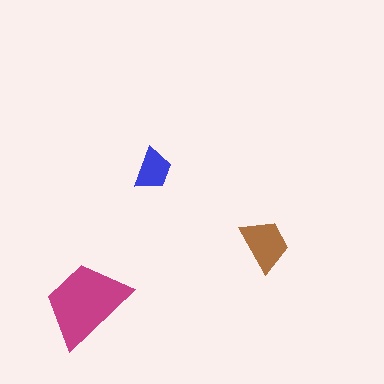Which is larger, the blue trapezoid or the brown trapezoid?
The brown one.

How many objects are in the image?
There are 3 objects in the image.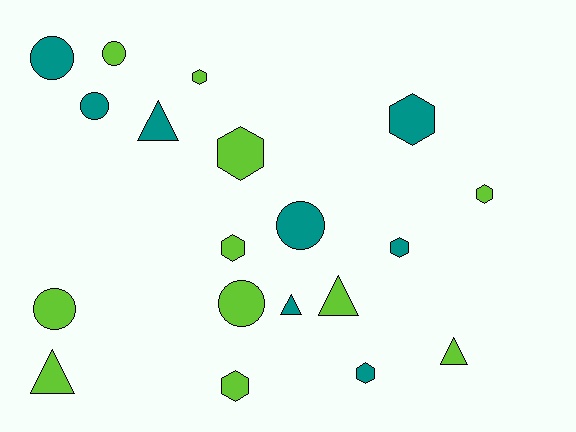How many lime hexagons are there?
There are 5 lime hexagons.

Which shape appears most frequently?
Hexagon, with 8 objects.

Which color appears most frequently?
Lime, with 11 objects.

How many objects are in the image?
There are 19 objects.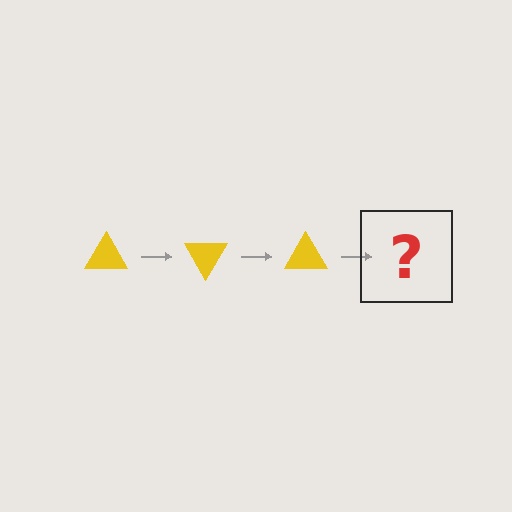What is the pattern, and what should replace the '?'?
The pattern is that the triangle rotates 60 degrees each step. The '?' should be a yellow triangle rotated 180 degrees.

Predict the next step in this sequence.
The next step is a yellow triangle rotated 180 degrees.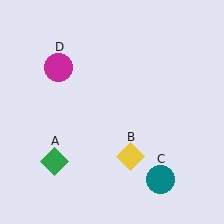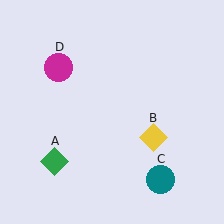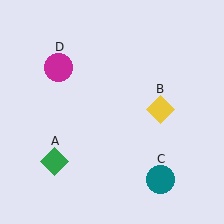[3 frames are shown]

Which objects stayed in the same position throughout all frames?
Green diamond (object A) and teal circle (object C) and magenta circle (object D) remained stationary.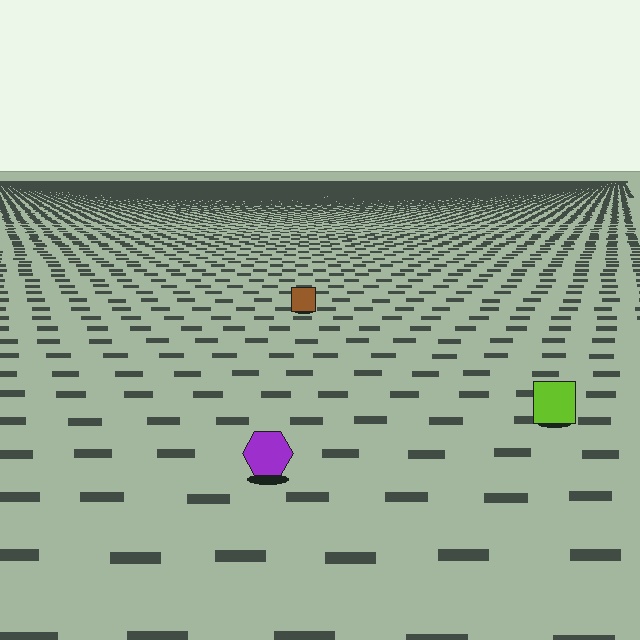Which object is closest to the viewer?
The purple hexagon is closest. The texture marks near it are larger and more spread out.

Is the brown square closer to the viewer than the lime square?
No. The lime square is closer — you can tell from the texture gradient: the ground texture is coarser near it.